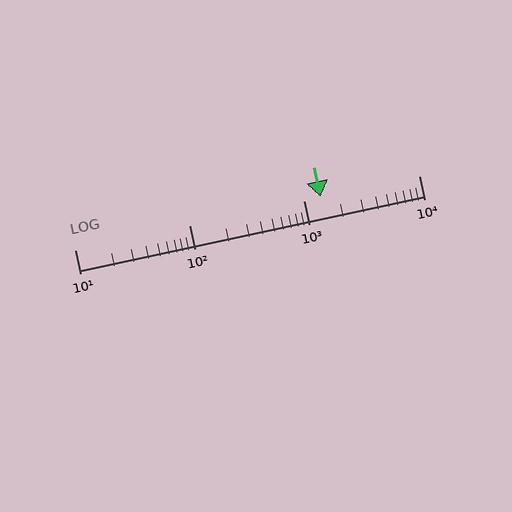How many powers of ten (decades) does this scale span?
The scale spans 3 decades, from 10 to 10000.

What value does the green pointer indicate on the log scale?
The pointer indicates approximately 1400.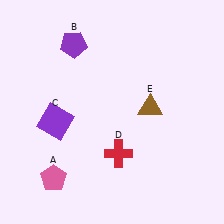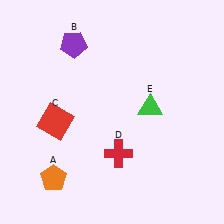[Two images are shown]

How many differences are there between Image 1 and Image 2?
There are 3 differences between the two images.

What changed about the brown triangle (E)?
In Image 1, E is brown. In Image 2, it changed to green.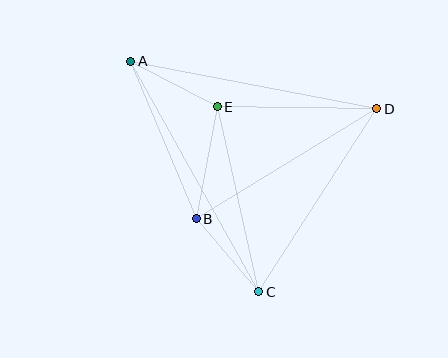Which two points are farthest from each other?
Points A and C are farthest from each other.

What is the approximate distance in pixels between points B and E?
The distance between B and E is approximately 114 pixels.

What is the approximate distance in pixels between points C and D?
The distance between C and D is approximately 218 pixels.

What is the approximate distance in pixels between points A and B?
The distance between A and B is approximately 171 pixels.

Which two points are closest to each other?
Points B and C are closest to each other.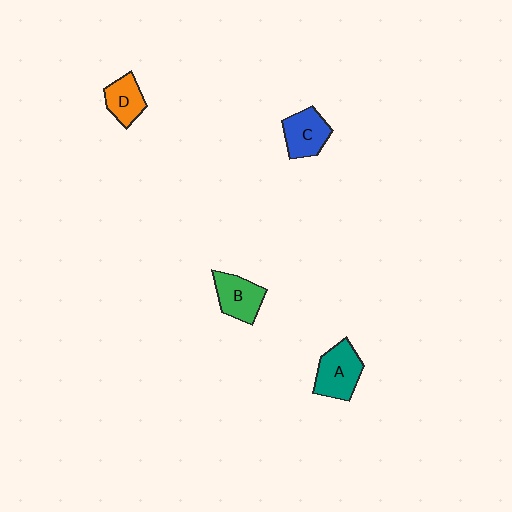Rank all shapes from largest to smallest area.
From largest to smallest: A (teal), B (green), C (blue), D (orange).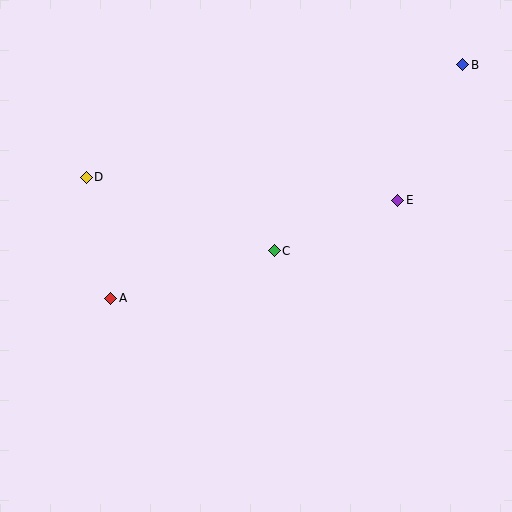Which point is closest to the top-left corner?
Point D is closest to the top-left corner.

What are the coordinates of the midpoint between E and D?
The midpoint between E and D is at (242, 189).